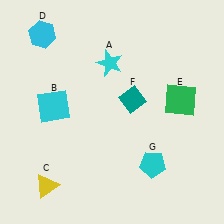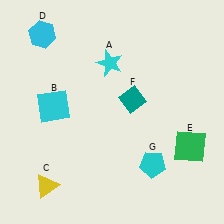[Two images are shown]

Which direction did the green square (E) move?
The green square (E) moved down.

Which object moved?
The green square (E) moved down.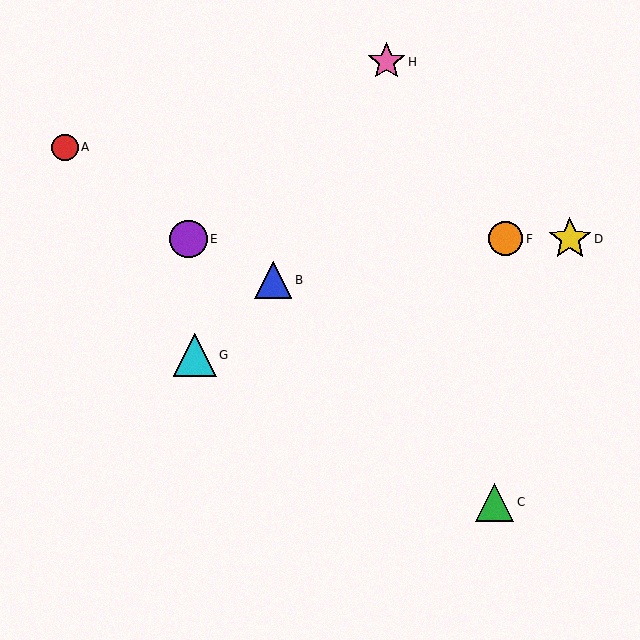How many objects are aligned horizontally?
3 objects (D, E, F) are aligned horizontally.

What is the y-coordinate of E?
Object E is at y≈239.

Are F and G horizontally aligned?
No, F is at y≈239 and G is at y≈355.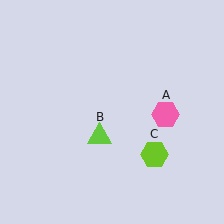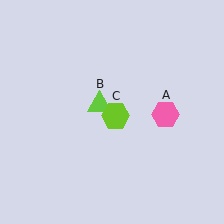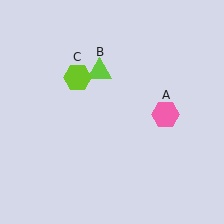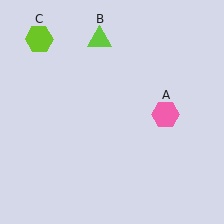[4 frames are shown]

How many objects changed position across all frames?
2 objects changed position: lime triangle (object B), lime hexagon (object C).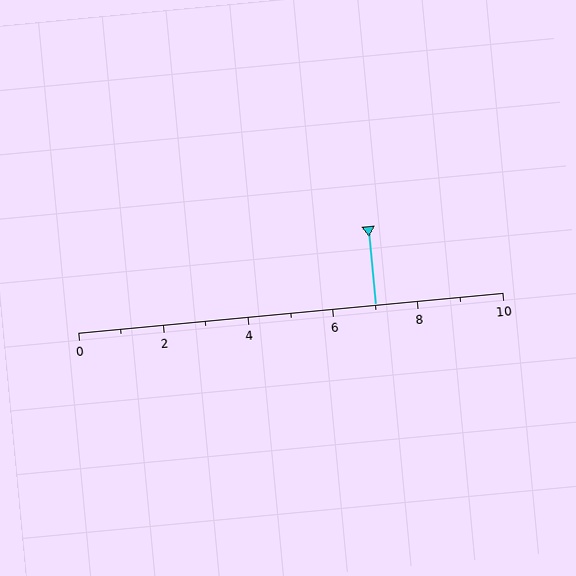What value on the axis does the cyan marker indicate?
The marker indicates approximately 7.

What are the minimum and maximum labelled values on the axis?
The axis runs from 0 to 10.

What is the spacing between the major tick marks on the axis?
The major ticks are spaced 2 apart.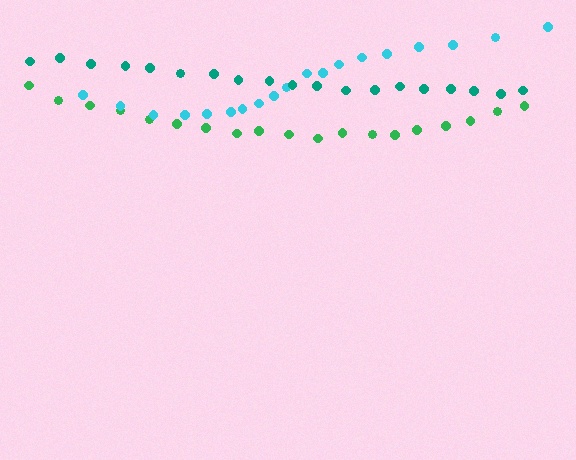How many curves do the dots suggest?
There are 3 distinct paths.